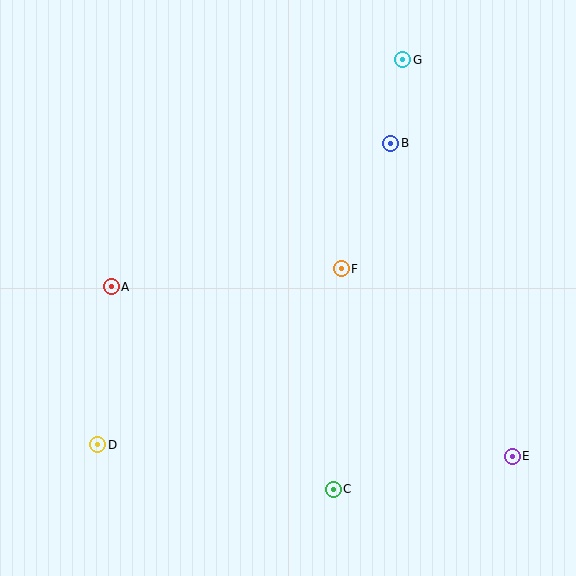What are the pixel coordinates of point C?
Point C is at (333, 489).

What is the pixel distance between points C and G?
The distance between C and G is 435 pixels.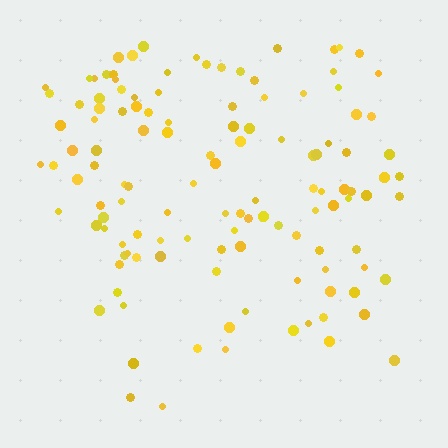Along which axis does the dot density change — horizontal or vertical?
Vertical.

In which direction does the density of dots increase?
From bottom to top, with the top side densest.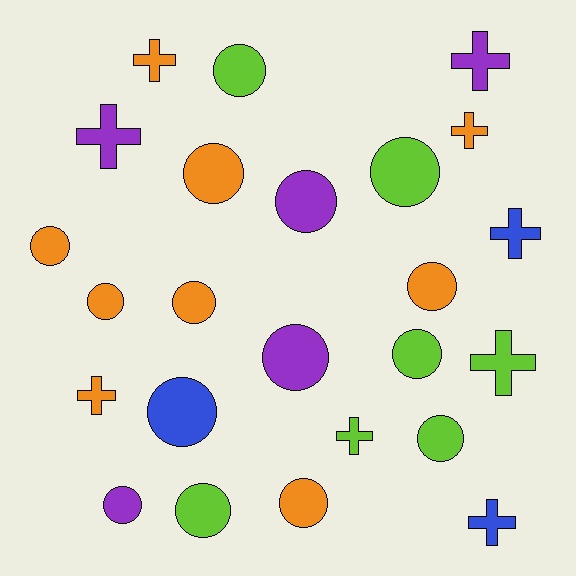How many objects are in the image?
There are 24 objects.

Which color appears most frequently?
Orange, with 9 objects.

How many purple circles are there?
There are 3 purple circles.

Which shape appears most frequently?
Circle, with 15 objects.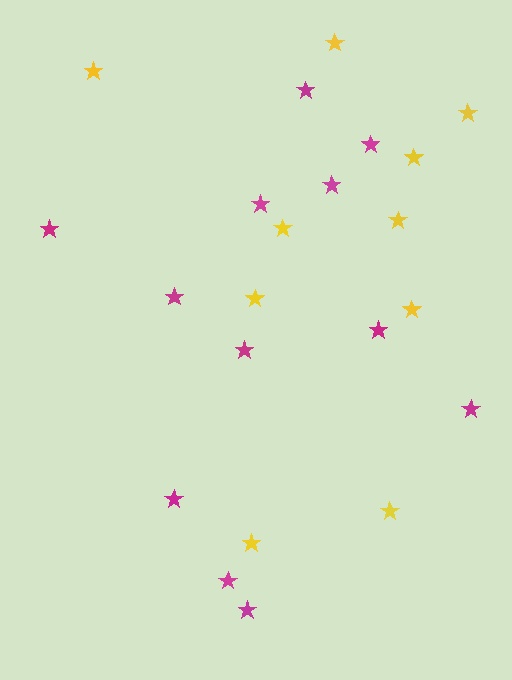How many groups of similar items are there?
There are 2 groups: one group of magenta stars (12) and one group of yellow stars (10).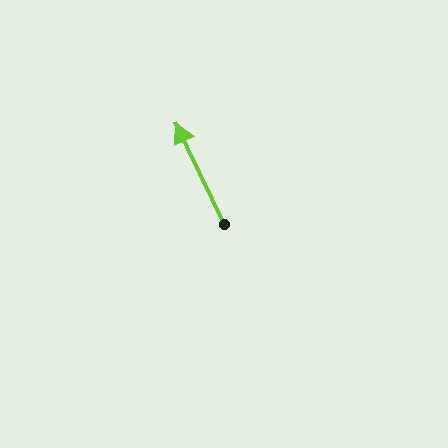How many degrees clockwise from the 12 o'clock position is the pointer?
Approximately 335 degrees.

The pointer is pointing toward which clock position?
Roughly 11 o'clock.